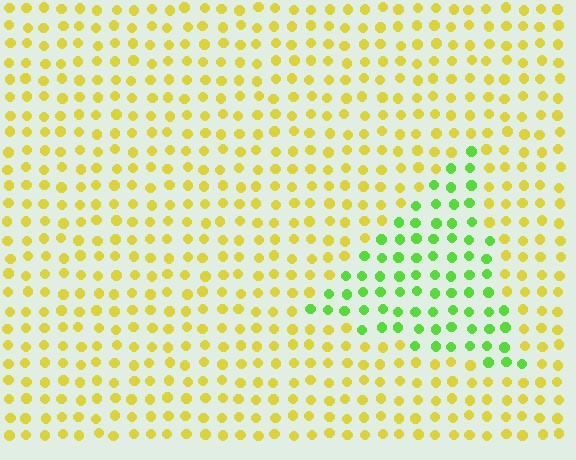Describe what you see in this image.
The image is filled with small yellow elements in a uniform arrangement. A triangle-shaped region is visible where the elements are tinted to a slightly different hue, forming a subtle color boundary.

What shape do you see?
I see a triangle.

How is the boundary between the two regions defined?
The boundary is defined purely by a slight shift in hue (about 54 degrees). Spacing, size, and orientation are identical on both sides.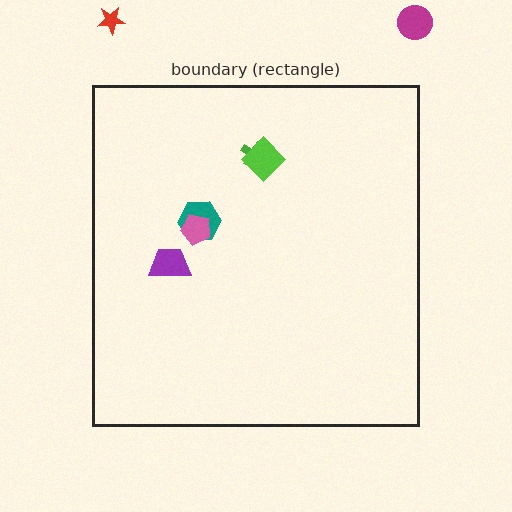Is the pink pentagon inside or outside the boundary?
Inside.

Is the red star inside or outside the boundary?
Outside.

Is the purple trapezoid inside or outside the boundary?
Inside.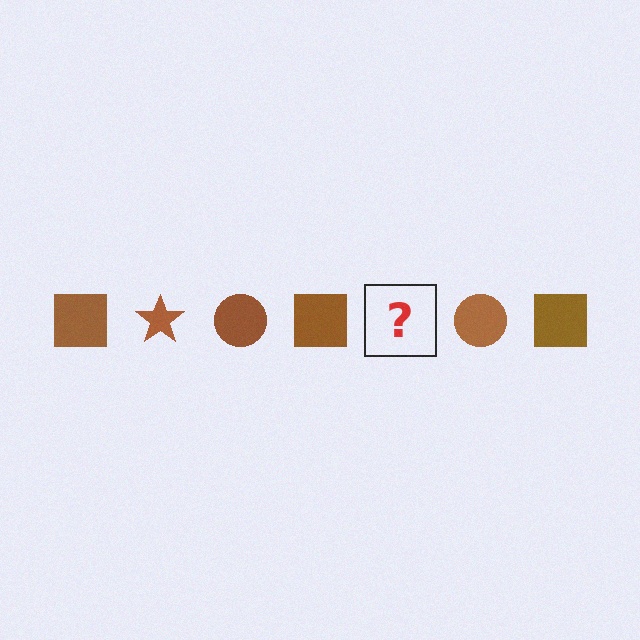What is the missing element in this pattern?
The missing element is a brown star.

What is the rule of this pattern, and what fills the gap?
The rule is that the pattern cycles through square, star, circle shapes in brown. The gap should be filled with a brown star.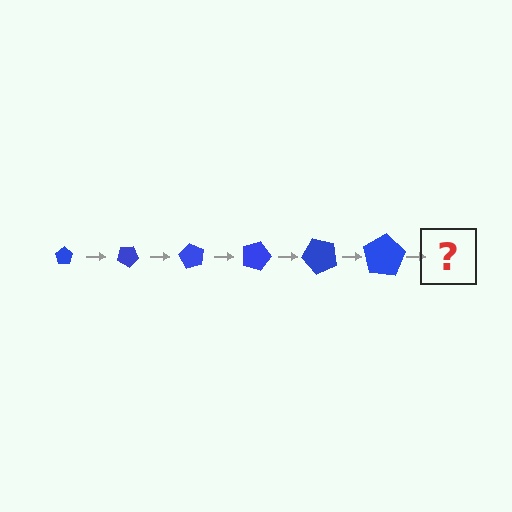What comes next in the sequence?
The next element should be a pentagon, larger than the previous one and rotated 180 degrees from the start.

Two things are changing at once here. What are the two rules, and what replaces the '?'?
The two rules are that the pentagon grows larger each step and it rotates 30 degrees each step. The '?' should be a pentagon, larger than the previous one and rotated 180 degrees from the start.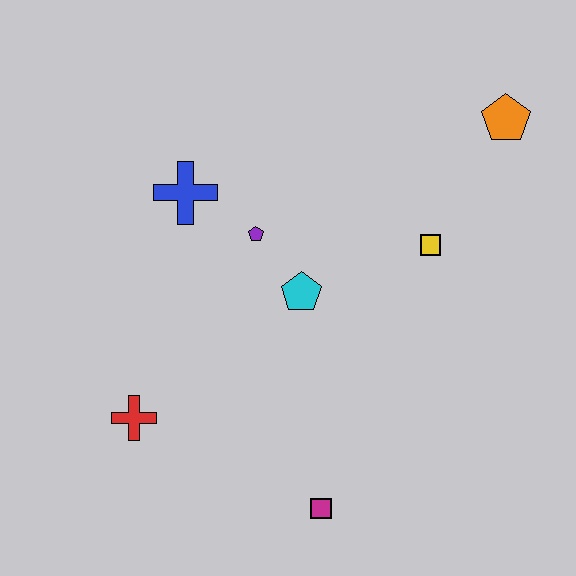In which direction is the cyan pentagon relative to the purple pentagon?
The cyan pentagon is below the purple pentagon.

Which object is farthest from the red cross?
The orange pentagon is farthest from the red cross.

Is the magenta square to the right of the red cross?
Yes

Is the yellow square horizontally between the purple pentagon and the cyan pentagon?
No